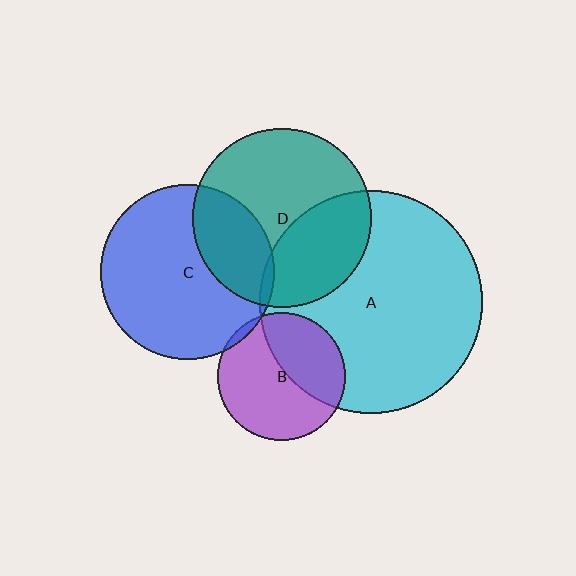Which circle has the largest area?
Circle A (cyan).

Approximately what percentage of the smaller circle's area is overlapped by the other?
Approximately 5%.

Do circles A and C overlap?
Yes.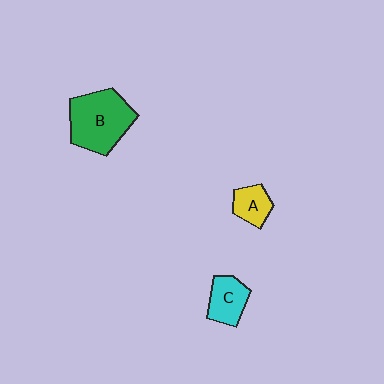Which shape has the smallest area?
Shape A (yellow).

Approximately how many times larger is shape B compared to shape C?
Approximately 2.0 times.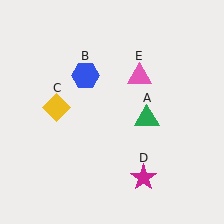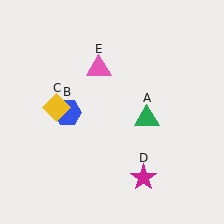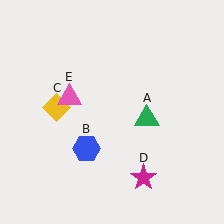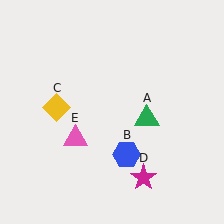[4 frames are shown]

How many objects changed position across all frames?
2 objects changed position: blue hexagon (object B), pink triangle (object E).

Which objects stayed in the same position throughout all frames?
Green triangle (object A) and yellow diamond (object C) and magenta star (object D) remained stationary.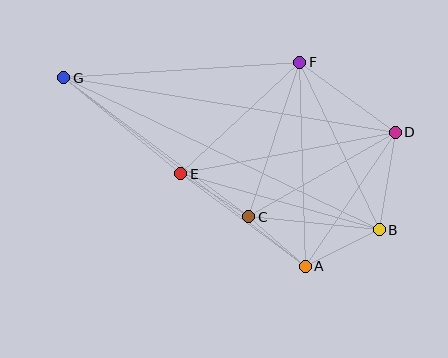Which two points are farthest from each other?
Points B and G are farthest from each other.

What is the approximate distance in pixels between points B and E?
The distance between B and E is approximately 206 pixels.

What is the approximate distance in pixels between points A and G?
The distance between A and G is approximately 306 pixels.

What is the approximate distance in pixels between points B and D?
The distance between B and D is approximately 99 pixels.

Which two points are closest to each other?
Points A and C are closest to each other.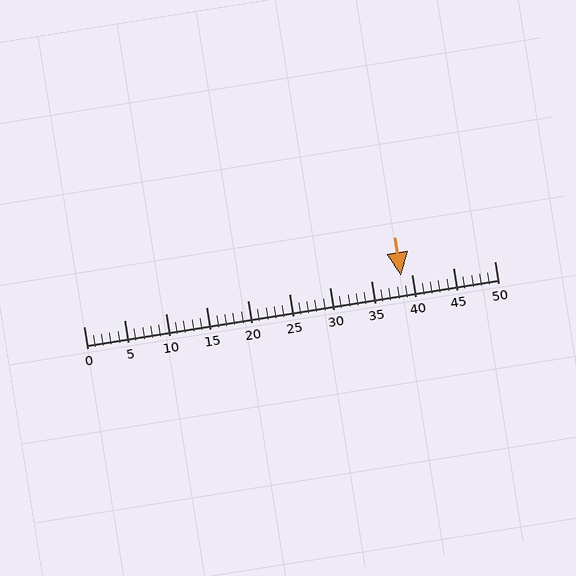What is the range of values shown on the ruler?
The ruler shows values from 0 to 50.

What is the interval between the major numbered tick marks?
The major tick marks are spaced 5 units apart.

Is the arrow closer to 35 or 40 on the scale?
The arrow is closer to 40.